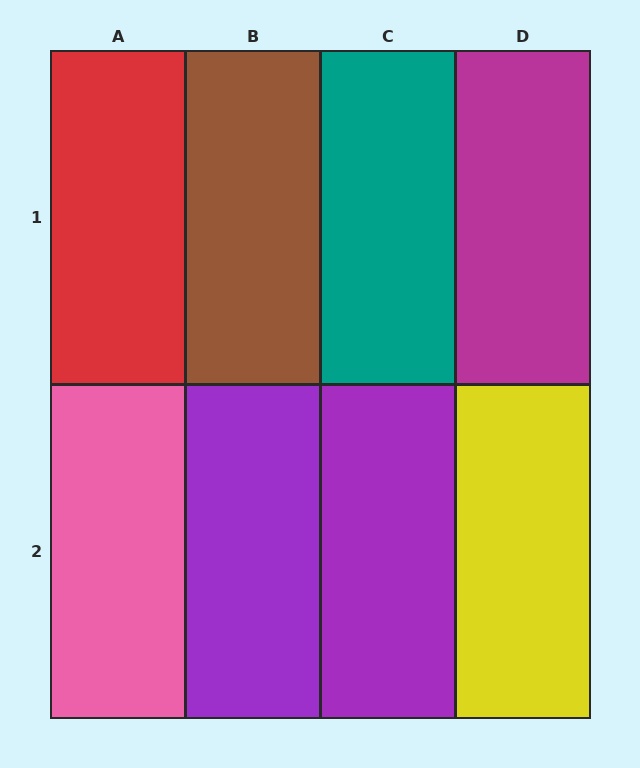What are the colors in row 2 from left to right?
Pink, purple, purple, yellow.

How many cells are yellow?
1 cell is yellow.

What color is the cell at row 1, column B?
Brown.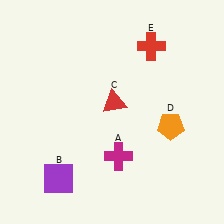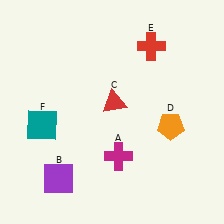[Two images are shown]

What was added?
A teal square (F) was added in Image 2.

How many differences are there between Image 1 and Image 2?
There is 1 difference between the two images.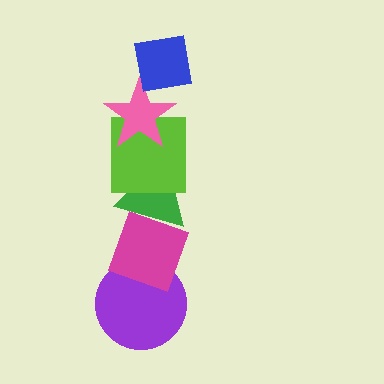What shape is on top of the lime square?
The pink star is on top of the lime square.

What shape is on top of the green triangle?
The lime square is on top of the green triangle.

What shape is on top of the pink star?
The blue square is on top of the pink star.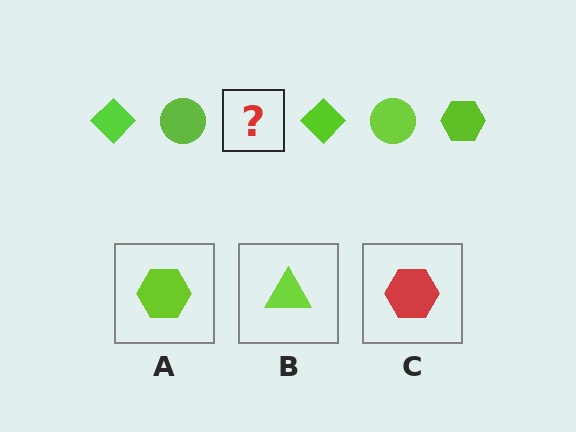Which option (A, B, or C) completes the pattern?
A.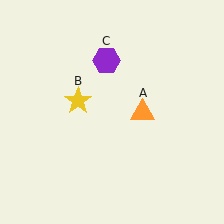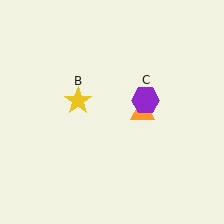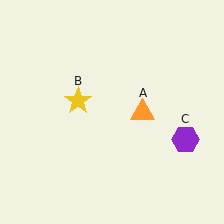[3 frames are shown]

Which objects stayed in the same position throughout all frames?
Orange triangle (object A) and yellow star (object B) remained stationary.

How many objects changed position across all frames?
1 object changed position: purple hexagon (object C).